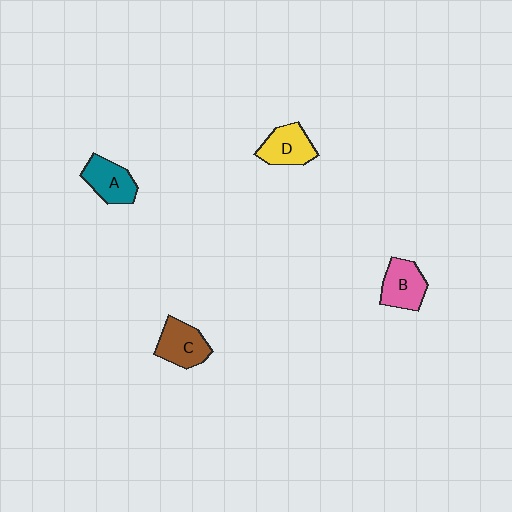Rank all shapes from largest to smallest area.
From largest to smallest: C (brown), B (pink), A (teal), D (yellow).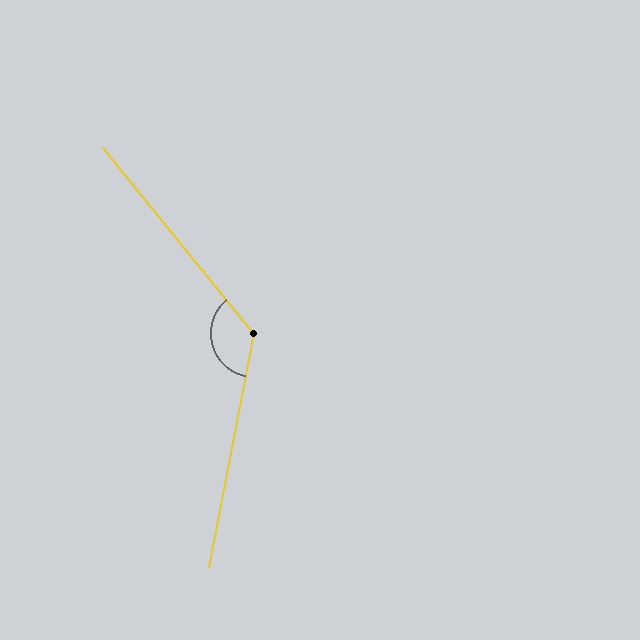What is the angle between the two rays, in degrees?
Approximately 130 degrees.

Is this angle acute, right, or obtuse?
It is obtuse.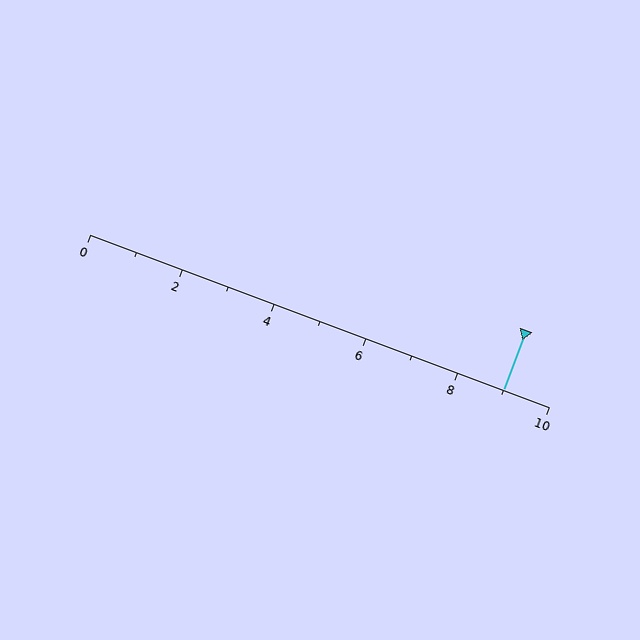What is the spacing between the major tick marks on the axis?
The major ticks are spaced 2 apart.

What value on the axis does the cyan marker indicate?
The marker indicates approximately 9.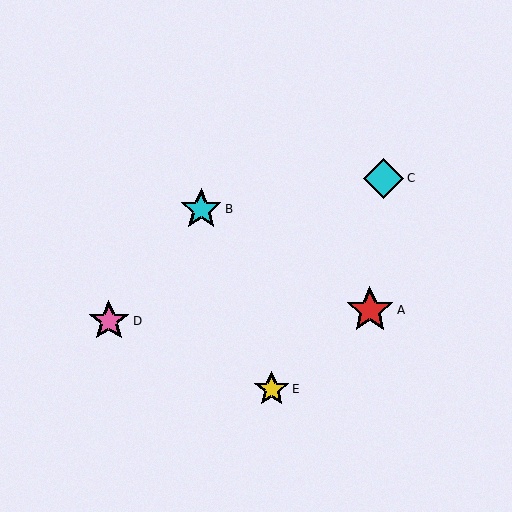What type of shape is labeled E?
Shape E is a yellow star.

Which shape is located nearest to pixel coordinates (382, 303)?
The red star (labeled A) at (370, 310) is nearest to that location.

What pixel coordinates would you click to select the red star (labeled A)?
Click at (370, 310) to select the red star A.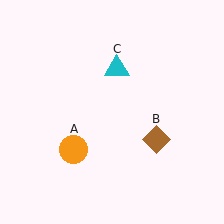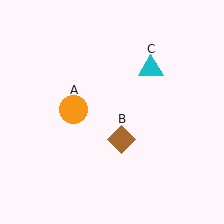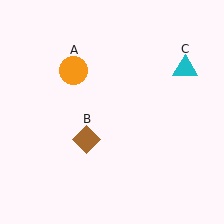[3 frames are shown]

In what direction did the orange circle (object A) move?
The orange circle (object A) moved up.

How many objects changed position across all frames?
3 objects changed position: orange circle (object A), brown diamond (object B), cyan triangle (object C).